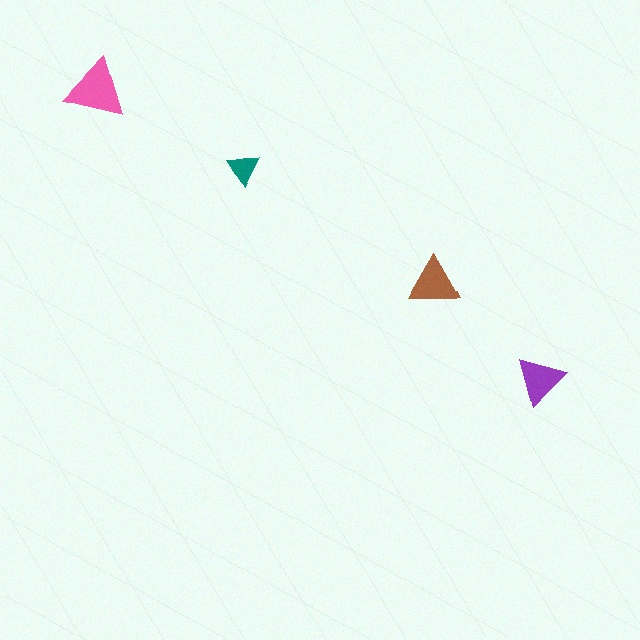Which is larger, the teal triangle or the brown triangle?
The brown one.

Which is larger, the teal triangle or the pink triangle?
The pink one.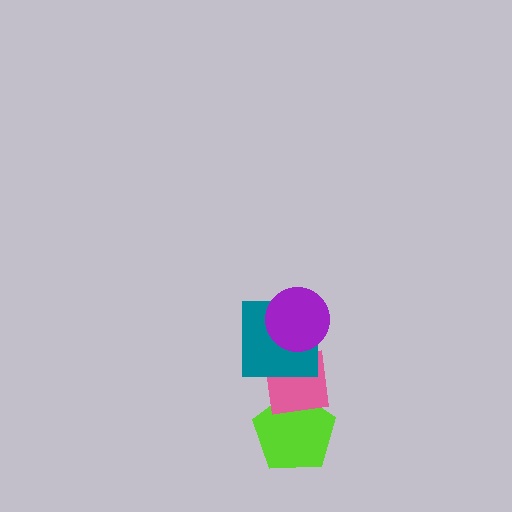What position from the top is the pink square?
The pink square is 3rd from the top.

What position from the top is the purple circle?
The purple circle is 1st from the top.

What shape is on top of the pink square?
The teal square is on top of the pink square.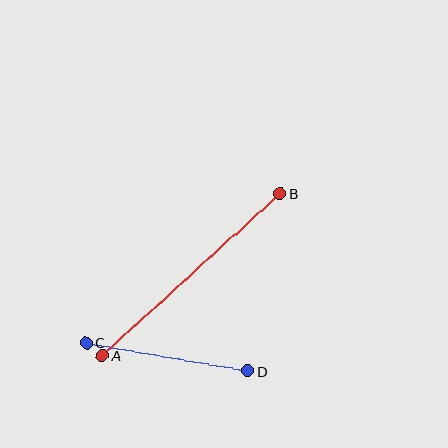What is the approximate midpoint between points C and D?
The midpoint is at approximately (167, 357) pixels.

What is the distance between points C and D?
The distance is approximately 164 pixels.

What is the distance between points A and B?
The distance is approximately 241 pixels.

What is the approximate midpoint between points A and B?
The midpoint is at approximately (191, 275) pixels.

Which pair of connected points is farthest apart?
Points A and B are farthest apart.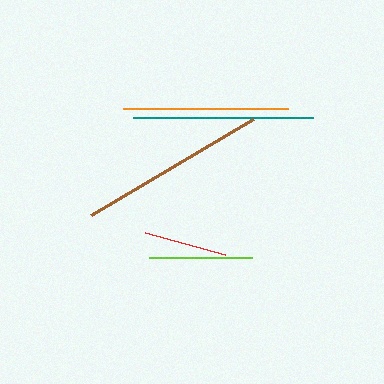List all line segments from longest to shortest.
From longest to shortest: brown, teal, orange, lime, red.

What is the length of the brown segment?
The brown segment is approximately 188 pixels long.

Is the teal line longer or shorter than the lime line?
The teal line is longer than the lime line.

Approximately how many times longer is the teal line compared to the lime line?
The teal line is approximately 1.8 times the length of the lime line.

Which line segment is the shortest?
The red line is the shortest at approximately 83 pixels.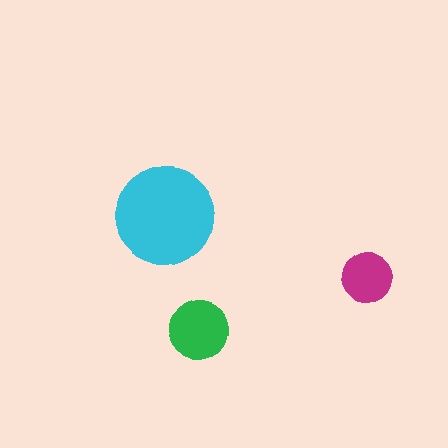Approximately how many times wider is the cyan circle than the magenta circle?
About 2 times wider.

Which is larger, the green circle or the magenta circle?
The green one.